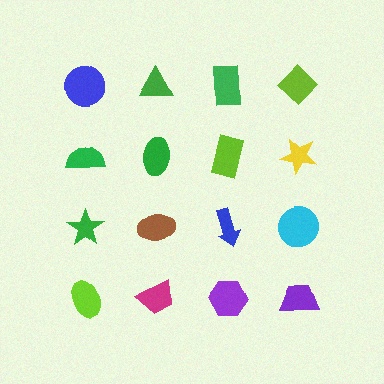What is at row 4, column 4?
A purple trapezoid.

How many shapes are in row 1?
4 shapes.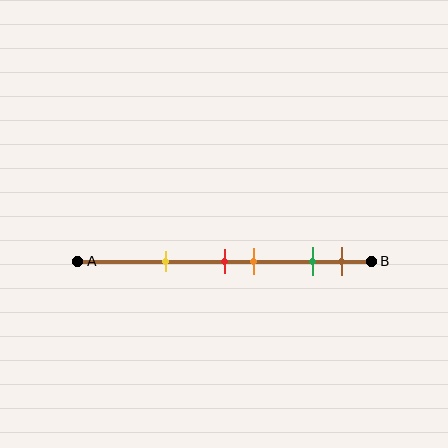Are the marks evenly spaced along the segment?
No, the marks are not evenly spaced.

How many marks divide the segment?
There are 5 marks dividing the segment.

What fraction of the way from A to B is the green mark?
The green mark is approximately 80% (0.8) of the way from A to B.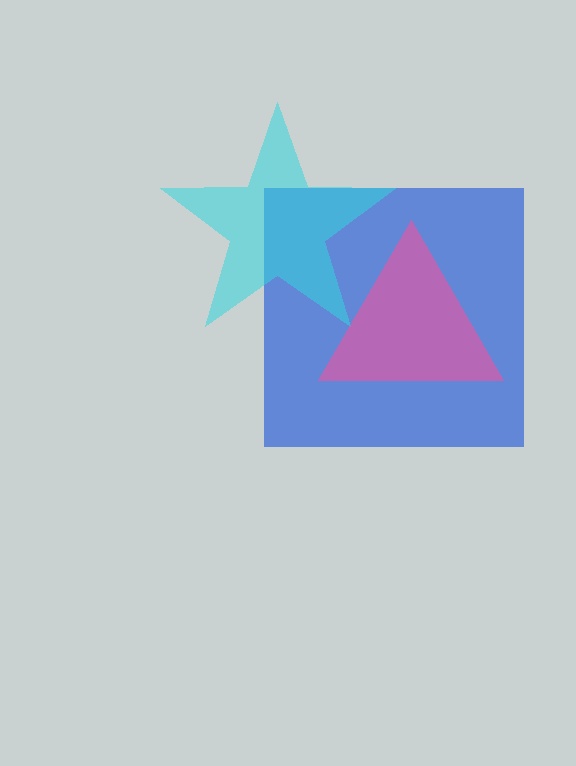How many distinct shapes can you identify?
There are 3 distinct shapes: a blue square, a cyan star, a pink triangle.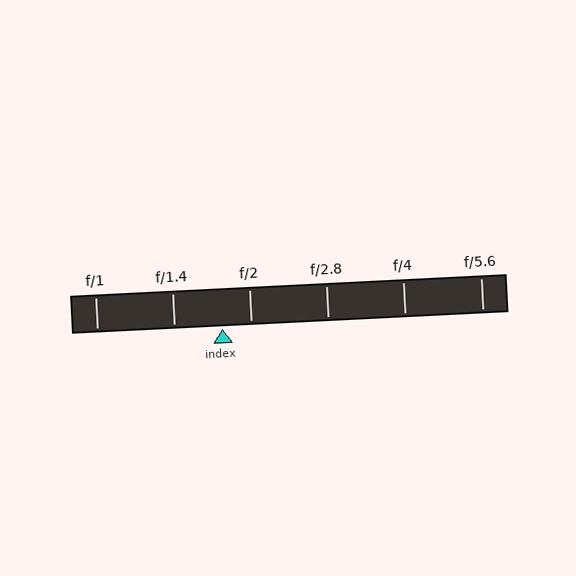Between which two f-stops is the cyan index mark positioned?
The index mark is between f/1.4 and f/2.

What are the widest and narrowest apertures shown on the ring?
The widest aperture shown is f/1 and the narrowest is f/5.6.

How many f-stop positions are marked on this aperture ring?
There are 6 f-stop positions marked.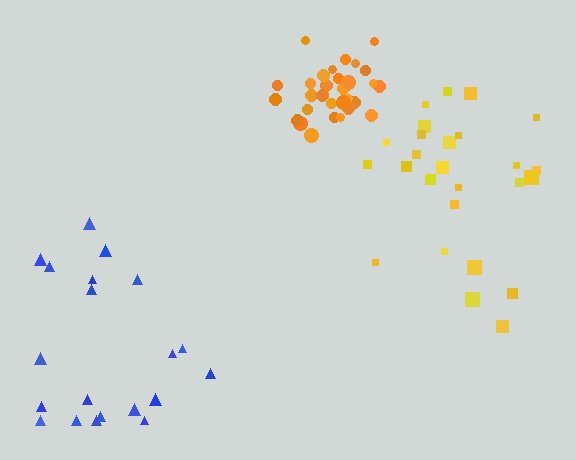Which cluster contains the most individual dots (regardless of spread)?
Orange (33).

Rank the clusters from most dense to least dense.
orange, yellow, blue.